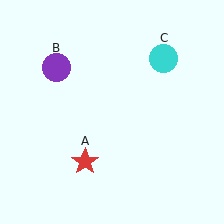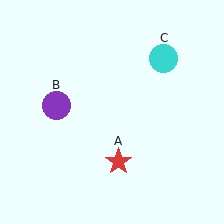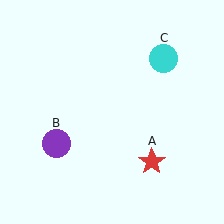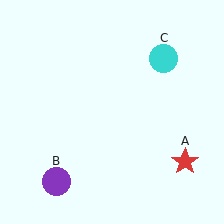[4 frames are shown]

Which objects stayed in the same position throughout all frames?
Cyan circle (object C) remained stationary.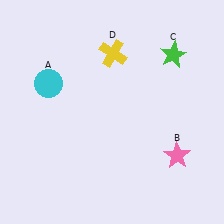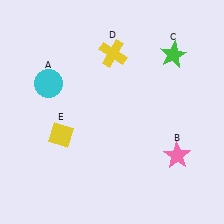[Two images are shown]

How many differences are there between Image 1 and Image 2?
There is 1 difference between the two images.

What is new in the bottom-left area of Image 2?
A yellow diamond (E) was added in the bottom-left area of Image 2.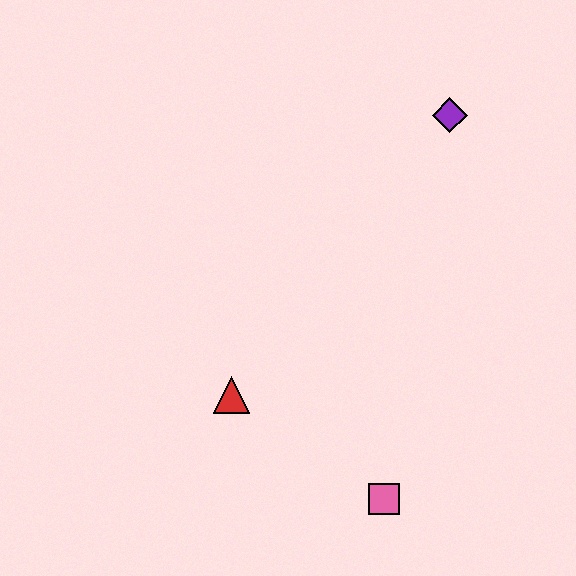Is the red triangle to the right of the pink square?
No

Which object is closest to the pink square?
The red triangle is closest to the pink square.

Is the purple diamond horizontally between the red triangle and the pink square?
No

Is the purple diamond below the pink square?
No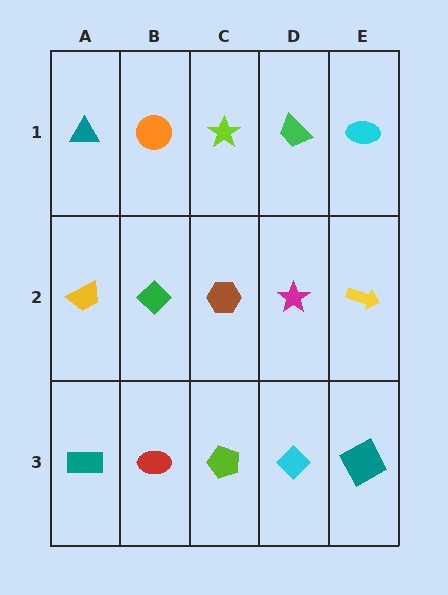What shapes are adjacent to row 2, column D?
A green trapezoid (row 1, column D), a cyan diamond (row 3, column D), a brown hexagon (row 2, column C), a yellow arrow (row 2, column E).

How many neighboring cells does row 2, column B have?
4.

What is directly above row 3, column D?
A magenta star.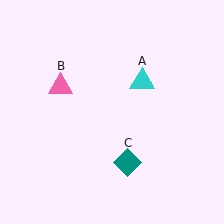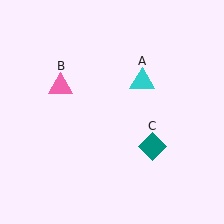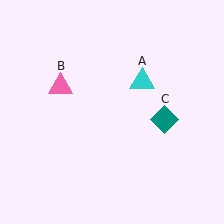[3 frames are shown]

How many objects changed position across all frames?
1 object changed position: teal diamond (object C).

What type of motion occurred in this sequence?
The teal diamond (object C) rotated counterclockwise around the center of the scene.